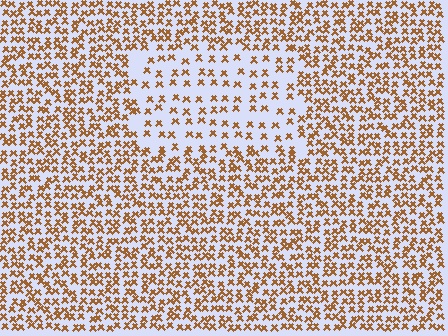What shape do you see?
I see a rectangle.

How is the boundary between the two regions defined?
The boundary is defined by a change in element density (approximately 2.2x ratio). All elements are the same color, size, and shape.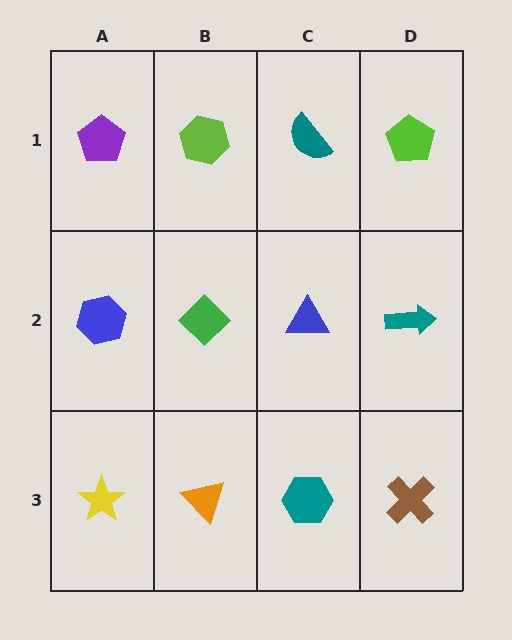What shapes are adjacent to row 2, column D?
A lime pentagon (row 1, column D), a brown cross (row 3, column D), a blue triangle (row 2, column C).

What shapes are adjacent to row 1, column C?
A blue triangle (row 2, column C), a lime hexagon (row 1, column B), a lime pentagon (row 1, column D).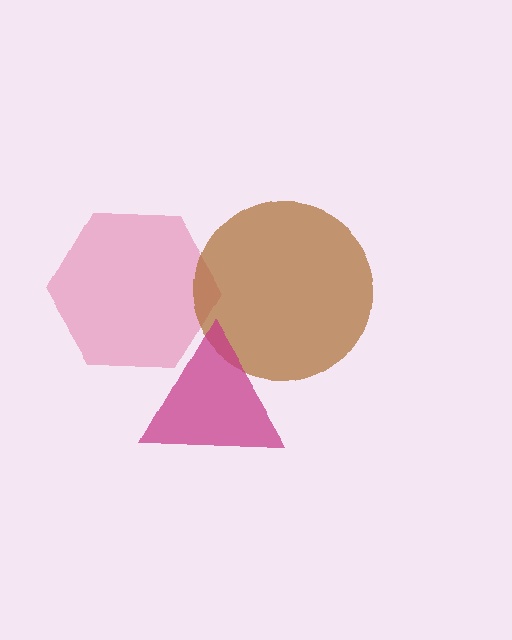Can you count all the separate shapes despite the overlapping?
Yes, there are 3 separate shapes.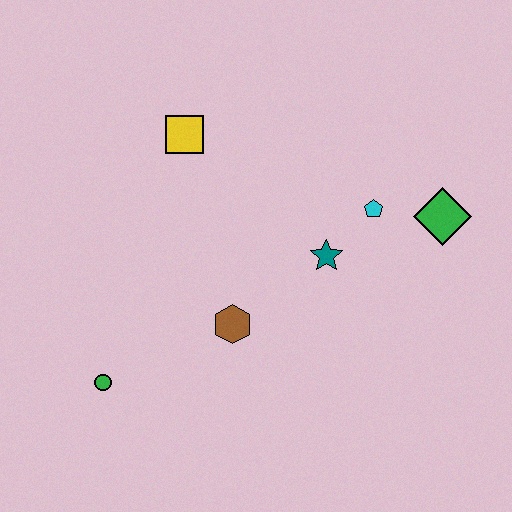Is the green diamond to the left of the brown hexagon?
No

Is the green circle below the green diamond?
Yes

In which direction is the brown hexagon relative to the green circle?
The brown hexagon is to the right of the green circle.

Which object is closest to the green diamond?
The cyan pentagon is closest to the green diamond.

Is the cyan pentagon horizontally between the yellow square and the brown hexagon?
No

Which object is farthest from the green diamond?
The green circle is farthest from the green diamond.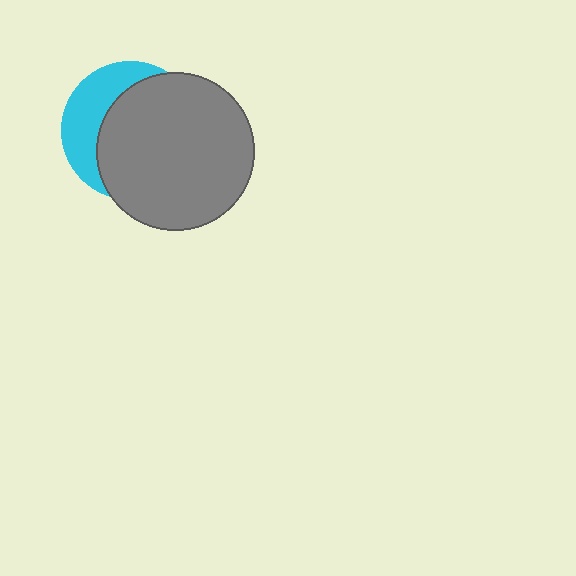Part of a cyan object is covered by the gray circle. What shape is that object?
It is a circle.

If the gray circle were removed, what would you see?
You would see the complete cyan circle.